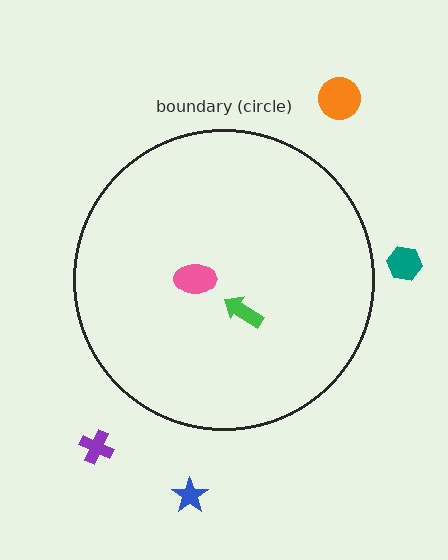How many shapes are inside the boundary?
2 inside, 4 outside.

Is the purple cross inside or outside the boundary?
Outside.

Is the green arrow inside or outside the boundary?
Inside.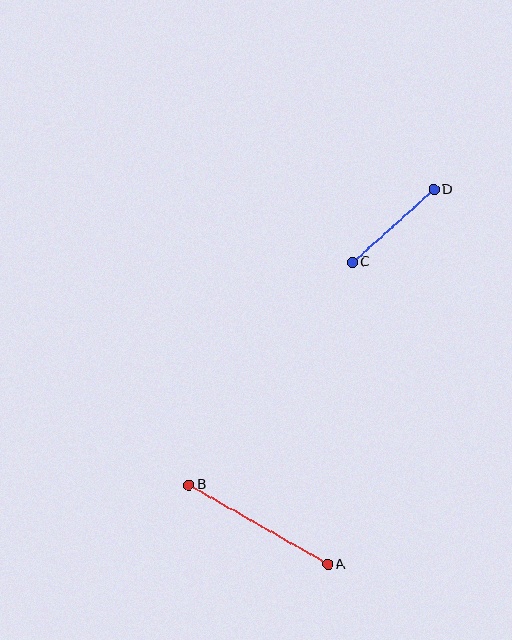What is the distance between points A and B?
The distance is approximately 160 pixels.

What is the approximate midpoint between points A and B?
The midpoint is at approximately (258, 525) pixels.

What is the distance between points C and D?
The distance is approximately 109 pixels.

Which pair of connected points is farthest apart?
Points A and B are farthest apart.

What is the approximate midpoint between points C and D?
The midpoint is at approximately (393, 226) pixels.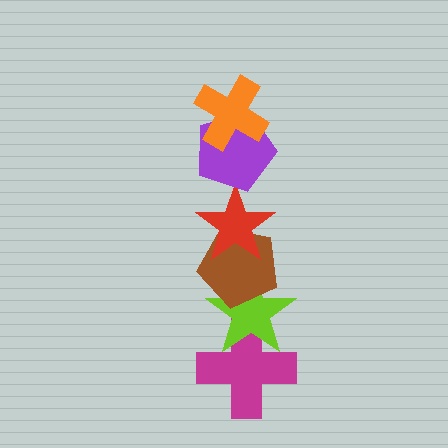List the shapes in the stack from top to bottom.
From top to bottom: the orange cross, the purple pentagon, the red star, the brown pentagon, the lime star, the magenta cross.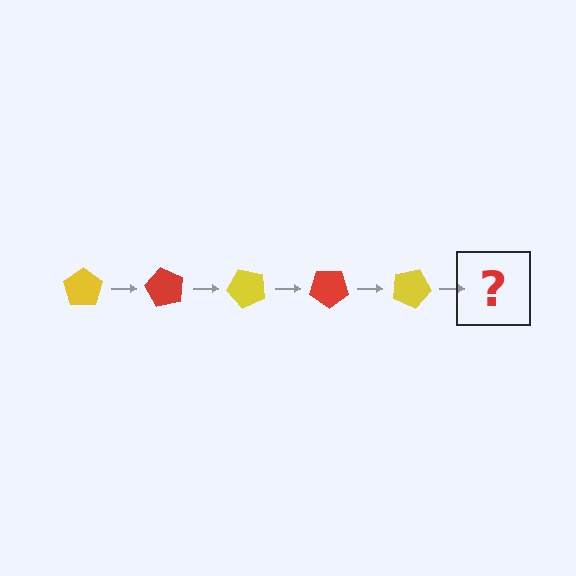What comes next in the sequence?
The next element should be a red pentagon, rotated 300 degrees from the start.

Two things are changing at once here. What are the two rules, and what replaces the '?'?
The two rules are that it rotates 60 degrees each step and the color cycles through yellow and red. The '?' should be a red pentagon, rotated 300 degrees from the start.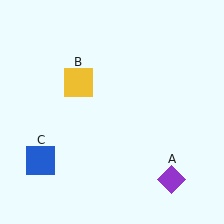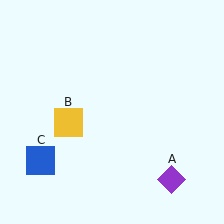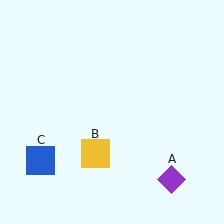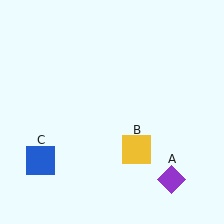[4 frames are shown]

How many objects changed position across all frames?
1 object changed position: yellow square (object B).